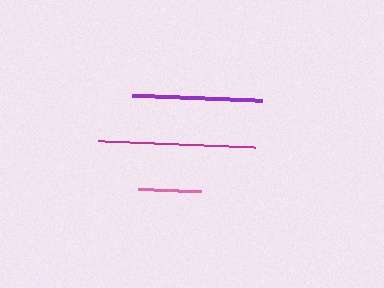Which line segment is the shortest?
The pink line is the shortest at approximately 63 pixels.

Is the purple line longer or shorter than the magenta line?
The magenta line is longer than the purple line.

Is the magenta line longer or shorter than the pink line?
The magenta line is longer than the pink line.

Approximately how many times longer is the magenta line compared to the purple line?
The magenta line is approximately 1.2 times the length of the purple line.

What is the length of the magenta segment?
The magenta segment is approximately 156 pixels long.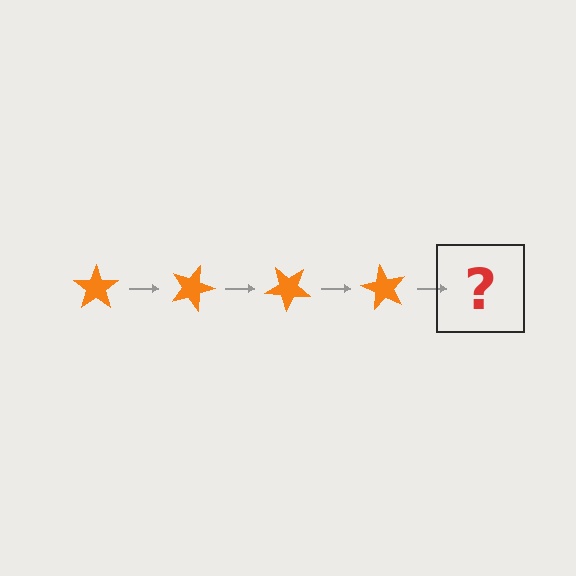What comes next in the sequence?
The next element should be an orange star rotated 80 degrees.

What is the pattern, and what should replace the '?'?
The pattern is that the star rotates 20 degrees each step. The '?' should be an orange star rotated 80 degrees.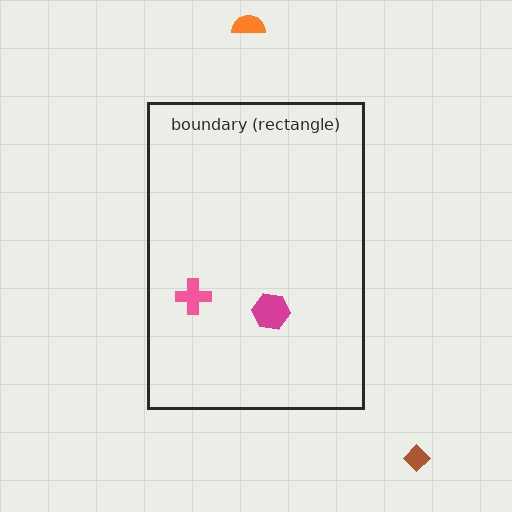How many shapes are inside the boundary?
2 inside, 2 outside.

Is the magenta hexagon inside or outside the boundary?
Inside.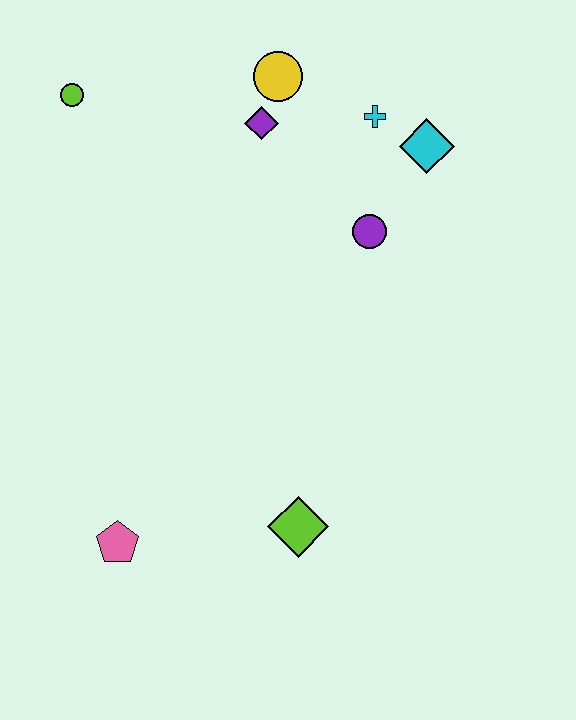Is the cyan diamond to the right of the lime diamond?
Yes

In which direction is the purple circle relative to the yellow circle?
The purple circle is below the yellow circle.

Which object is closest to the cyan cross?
The cyan diamond is closest to the cyan cross.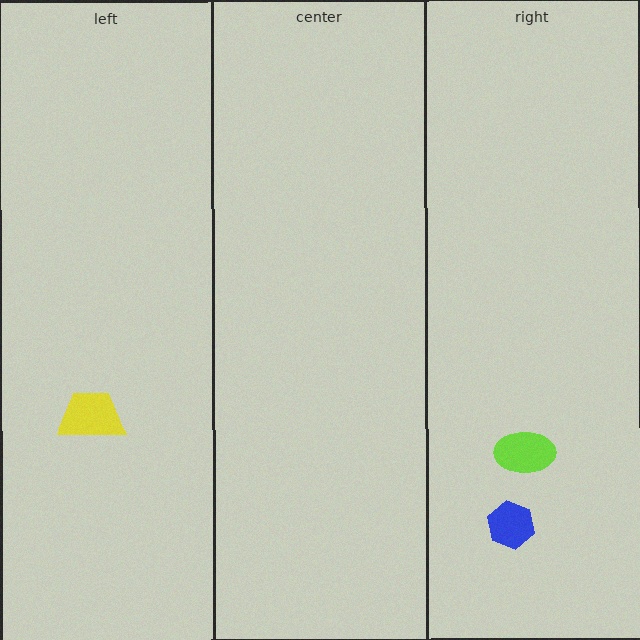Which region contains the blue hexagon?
The right region.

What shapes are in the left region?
The yellow trapezoid.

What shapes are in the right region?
The lime ellipse, the blue hexagon.